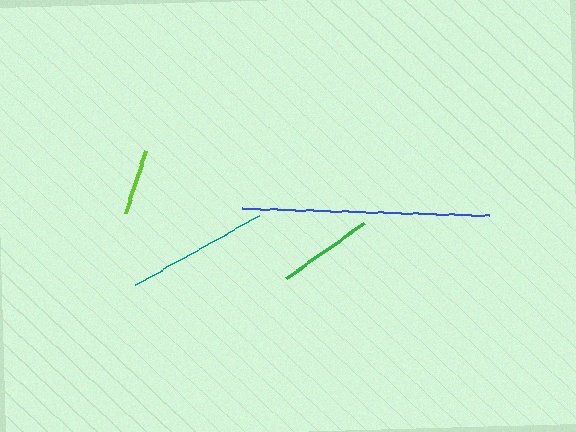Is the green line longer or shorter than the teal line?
The teal line is longer than the green line.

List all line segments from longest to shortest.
From longest to shortest: blue, teal, green, lime.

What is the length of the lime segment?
The lime segment is approximately 66 pixels long.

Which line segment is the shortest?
The lime line is the shortest at approximately 66 pixels.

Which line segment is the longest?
The blue line is the longest at approximately 247 pixels.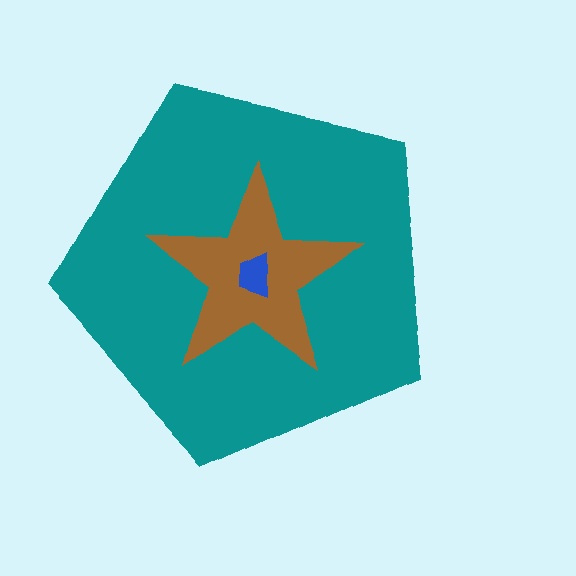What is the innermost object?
The blue trapezoid.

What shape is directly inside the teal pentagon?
The brown star.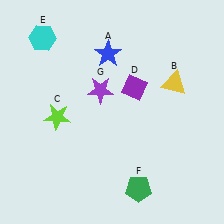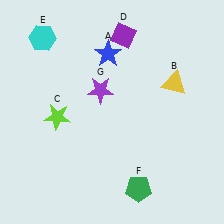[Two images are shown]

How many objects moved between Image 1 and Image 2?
1 object moved between the two images.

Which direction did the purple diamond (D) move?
The purple diamond (D) moved up.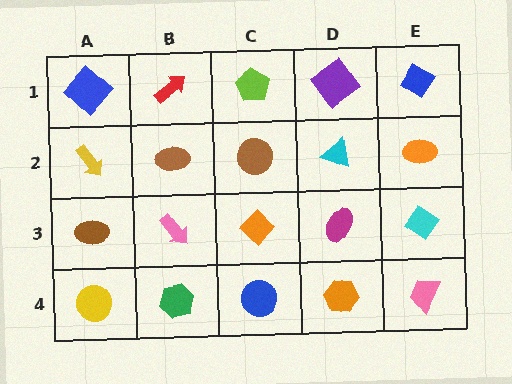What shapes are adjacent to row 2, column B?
A red arrow (row 1, column B), a pink arrow (row 3, column B), a yellow arrow (row 2, column A), a brown circle (row 2, column C).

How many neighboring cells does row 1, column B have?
3.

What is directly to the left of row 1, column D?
A lime pentagon.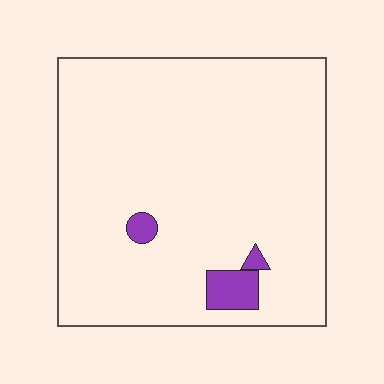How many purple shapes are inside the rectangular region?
3.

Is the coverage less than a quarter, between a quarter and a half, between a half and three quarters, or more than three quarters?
Less than a quarter.